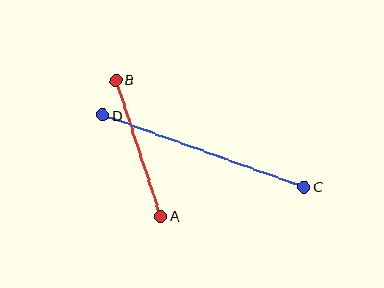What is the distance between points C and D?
The distance is approximately 214 pixels.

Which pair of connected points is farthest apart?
Points C and D are farthest apart.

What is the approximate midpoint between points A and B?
The midpoint is at approximately (138, 148) pixels.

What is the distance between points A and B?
The distance is approximately 143 pixels.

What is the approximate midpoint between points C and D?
The midpoint is at approximately (204, 151) pixels.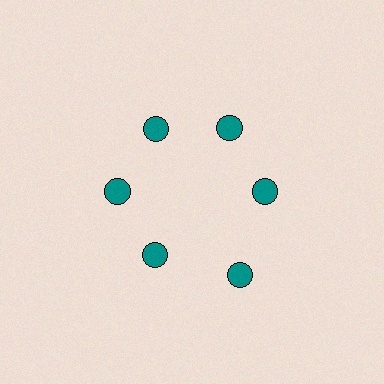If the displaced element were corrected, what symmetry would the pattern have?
It would have 6-fold rotational symmetry — the pattern would map onto itself every 60 degrees.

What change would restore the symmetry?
The symmetry would be restored by moving it inward, back onto the ring so that all 6 circles sit at equal angles and equal distance from the center.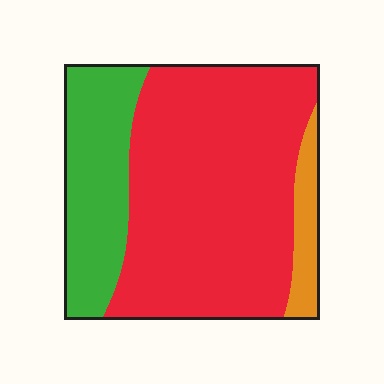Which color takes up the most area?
Red, at roughly 65%.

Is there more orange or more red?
Red.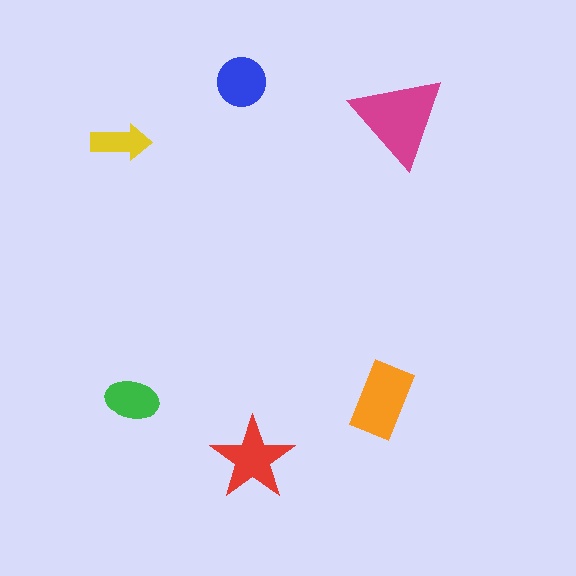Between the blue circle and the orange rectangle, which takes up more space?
The orange rectangle.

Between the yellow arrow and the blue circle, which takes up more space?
The blue circle.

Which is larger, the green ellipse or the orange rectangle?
The orange rectangle.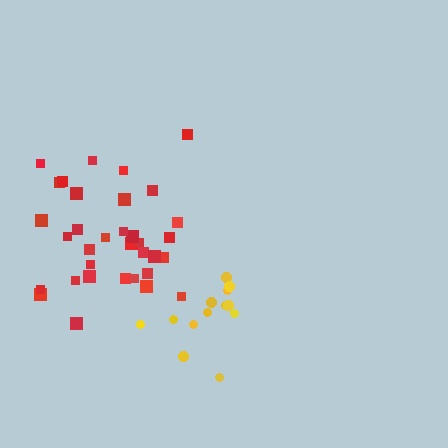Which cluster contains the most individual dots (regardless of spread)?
Red (34).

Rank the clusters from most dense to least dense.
yellow, red.